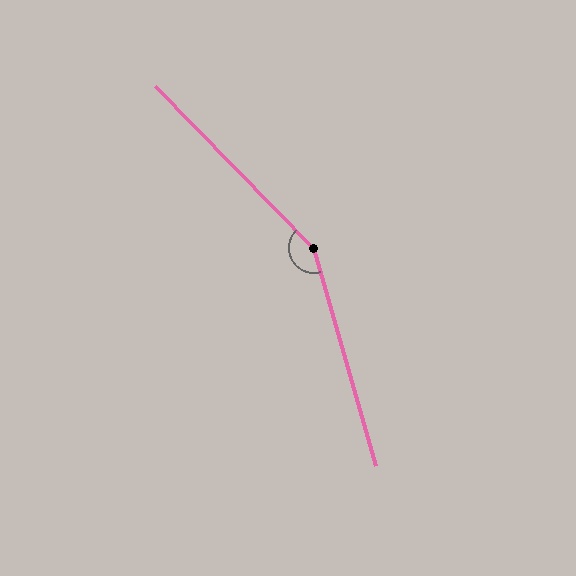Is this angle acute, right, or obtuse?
It is obtuse.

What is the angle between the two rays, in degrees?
Approximately 152 degrees.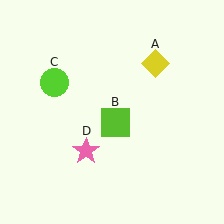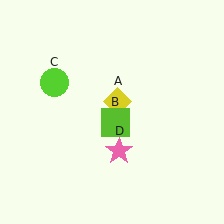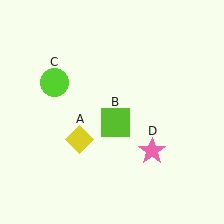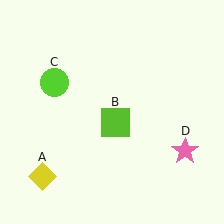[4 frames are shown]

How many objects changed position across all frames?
2 objects changed position: yellow diamond (object A), pink star (object D).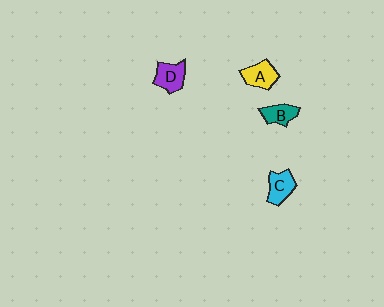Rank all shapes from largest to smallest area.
From largest to smallest: D (purple), A (yellow), C (cyan), B (teal).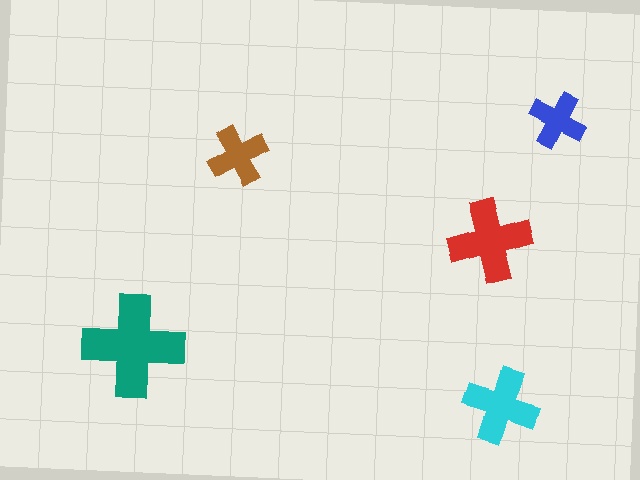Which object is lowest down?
The cyan cross is bottommost.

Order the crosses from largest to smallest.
the teal one, the red one, the cyan one, the brown one, the blue one.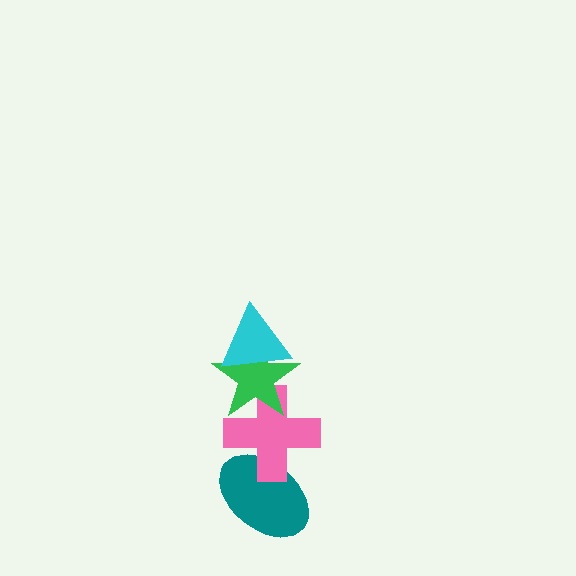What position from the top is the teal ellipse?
The teal ellipse is 4th from the top.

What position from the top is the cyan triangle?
The cyan triangle is 1st from the top.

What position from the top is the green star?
The green star is 2nd from the top.